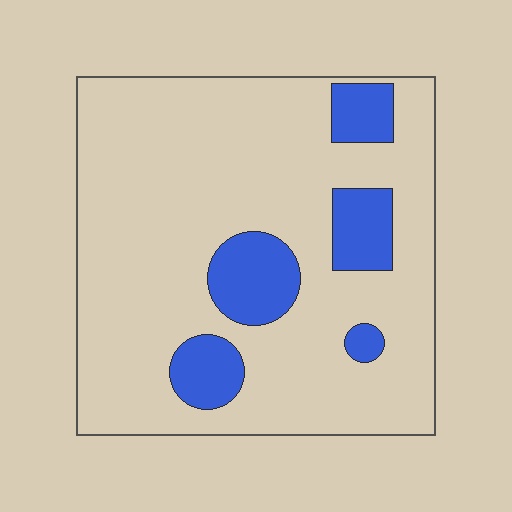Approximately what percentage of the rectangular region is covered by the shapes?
Approximately 15%.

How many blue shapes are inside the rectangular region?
5.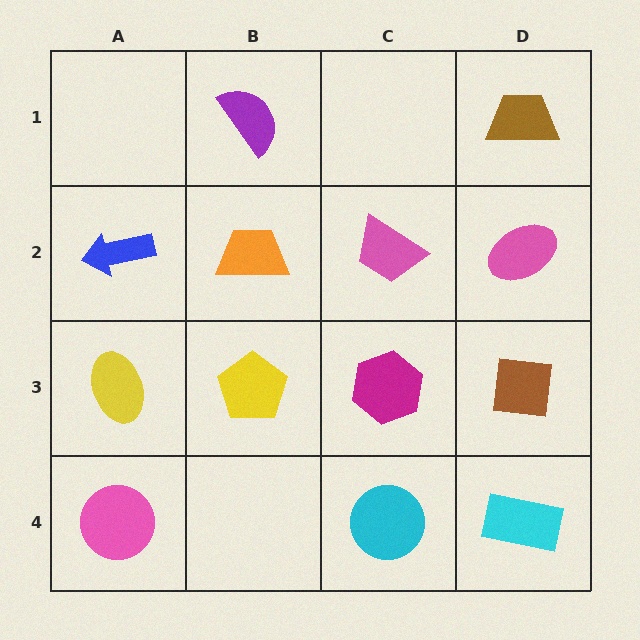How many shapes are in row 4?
3 shapes.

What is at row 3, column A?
A yellow ellipse.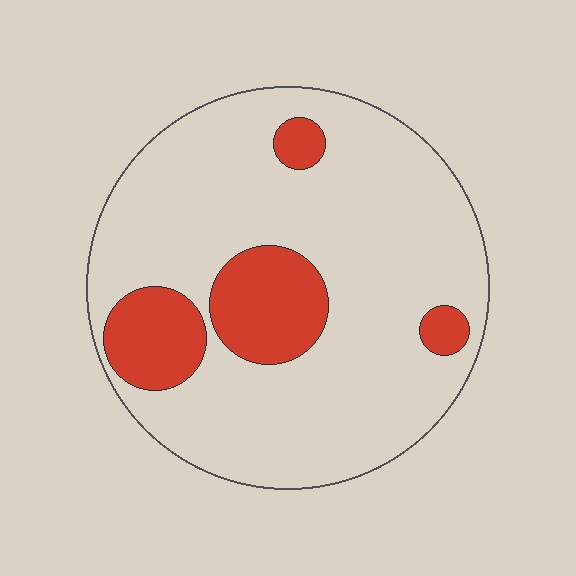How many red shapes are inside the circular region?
4.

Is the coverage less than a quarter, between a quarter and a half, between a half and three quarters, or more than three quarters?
Less than a quarter.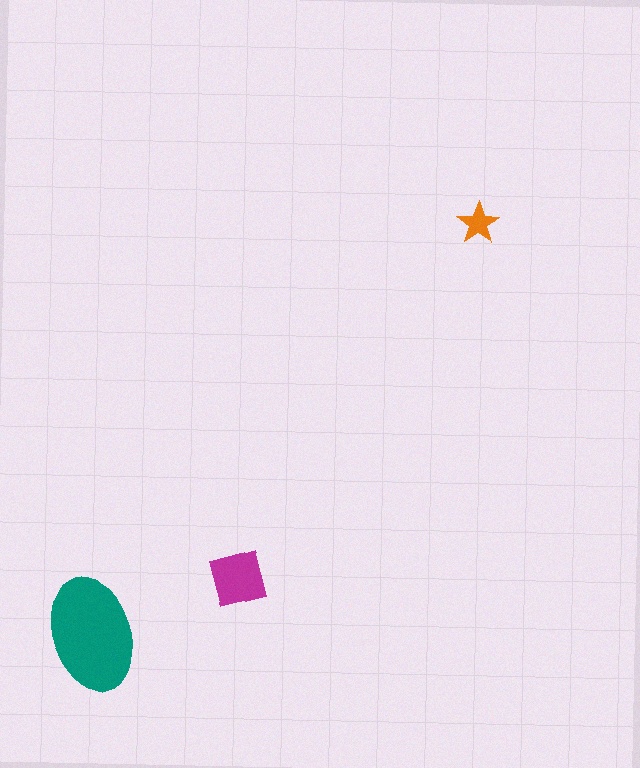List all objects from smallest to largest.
The orange star, the magenta square, the teal ellipse.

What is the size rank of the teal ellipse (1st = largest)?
1st.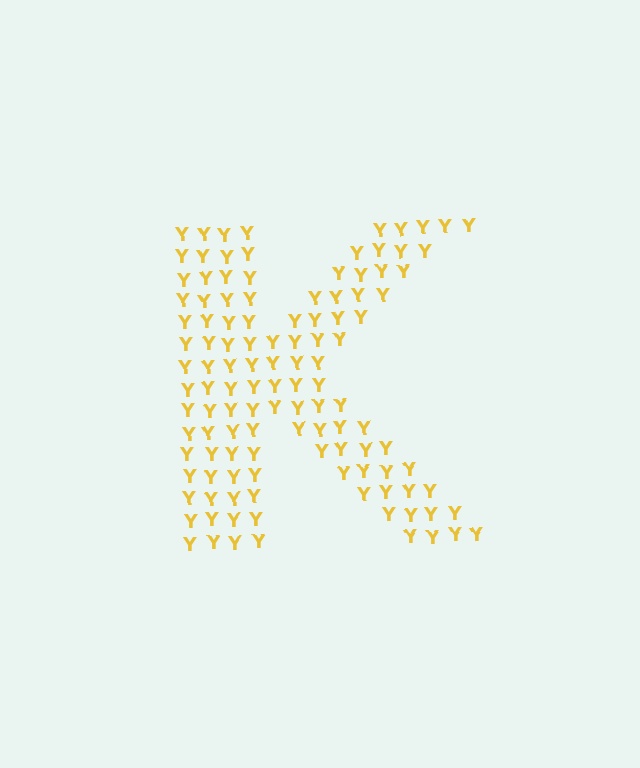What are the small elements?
The small elements are letter Y's.